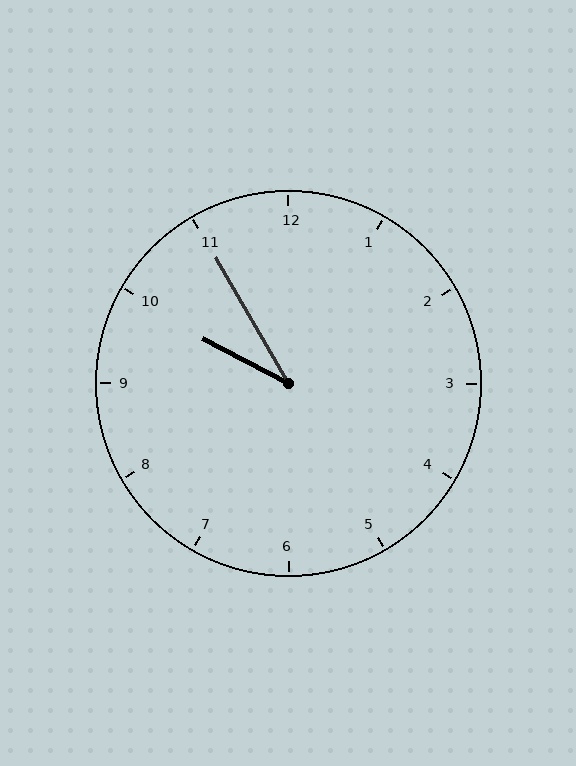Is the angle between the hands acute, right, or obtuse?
It is acute.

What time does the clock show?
9:55.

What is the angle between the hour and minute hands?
Approximately 32 degrees.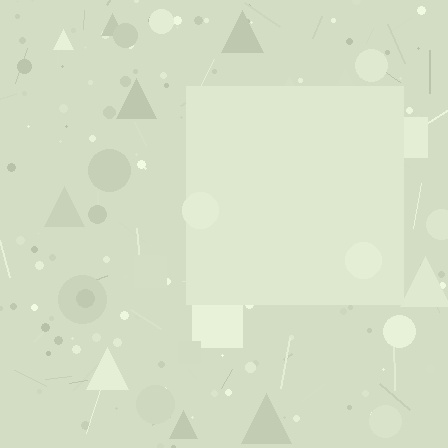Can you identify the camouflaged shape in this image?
The camouflaged shape is a square.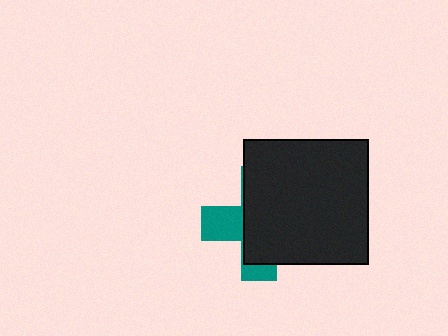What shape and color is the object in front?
The object in front is a black square.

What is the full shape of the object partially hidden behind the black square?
The partially hidden object is a teal cross.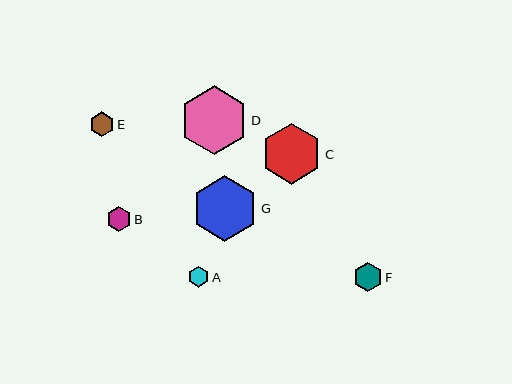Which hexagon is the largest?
Hexagon D is the largest with a size of approximately 69 pixels.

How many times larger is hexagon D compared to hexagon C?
Hexagon D is approximately 1.1 times the size of hexagon C.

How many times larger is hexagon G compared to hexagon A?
Hexagon G is approximately 3.2 times the size of hexagon A.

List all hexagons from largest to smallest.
From largest to smallest: D, G, C, F, E, B, A.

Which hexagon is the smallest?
Hexagon A is the smallest with a size of approximately 21 pixels.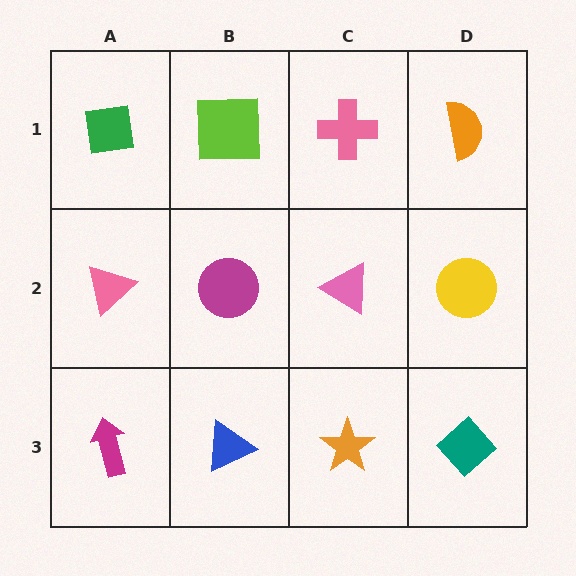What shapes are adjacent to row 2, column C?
A pink cross (row 1, column C), an orange star (row 3, column C), a magenta circle (row 2, column B), a yellow circle (row 2, column D).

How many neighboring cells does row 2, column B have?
4.